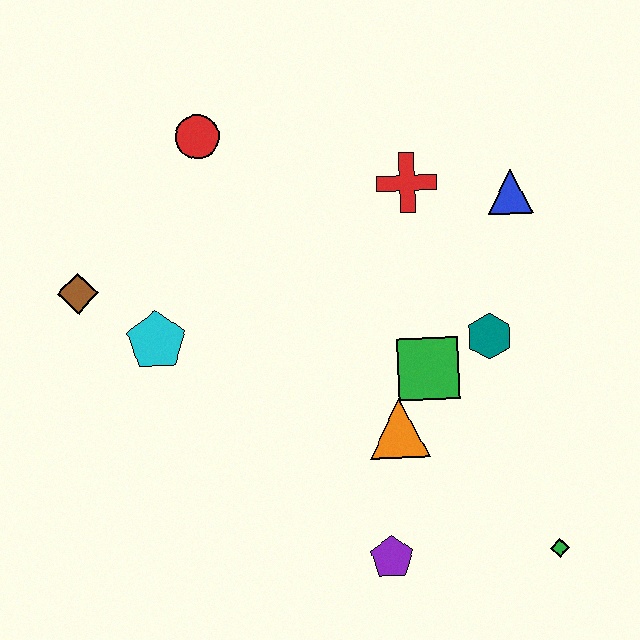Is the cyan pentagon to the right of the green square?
No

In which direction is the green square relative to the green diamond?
The green square is above the green diamond.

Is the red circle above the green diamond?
Yes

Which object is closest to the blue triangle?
The red cross is closest to the blue triangle.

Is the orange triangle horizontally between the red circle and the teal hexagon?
Yes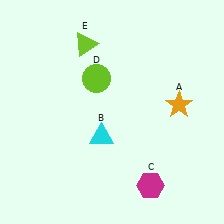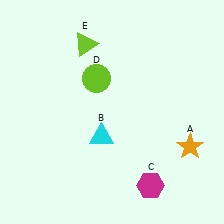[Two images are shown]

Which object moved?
The orange star (A) moved down.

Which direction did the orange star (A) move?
The orange star (A) moved down.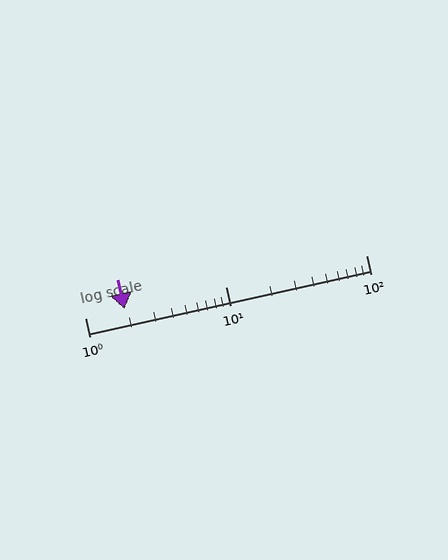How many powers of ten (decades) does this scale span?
The scale spans 2 decades, from 1 to 100.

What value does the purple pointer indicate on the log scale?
The pointer indicates approximately 1.9.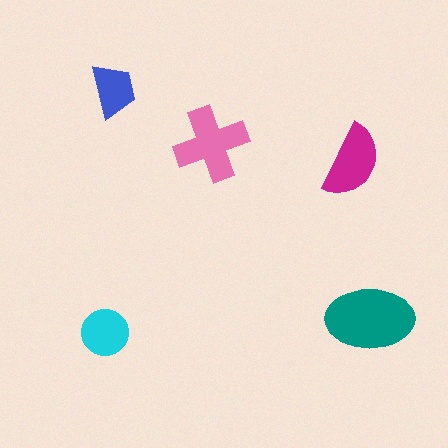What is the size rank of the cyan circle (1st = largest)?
4th.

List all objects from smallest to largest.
The blue trapezoid, the cyan circle, the magenta semicircle, the pink cross, the teal ellipse.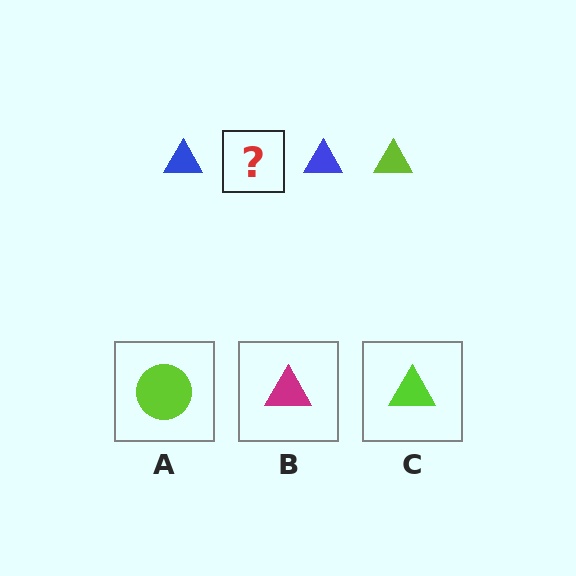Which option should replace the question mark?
Option C.